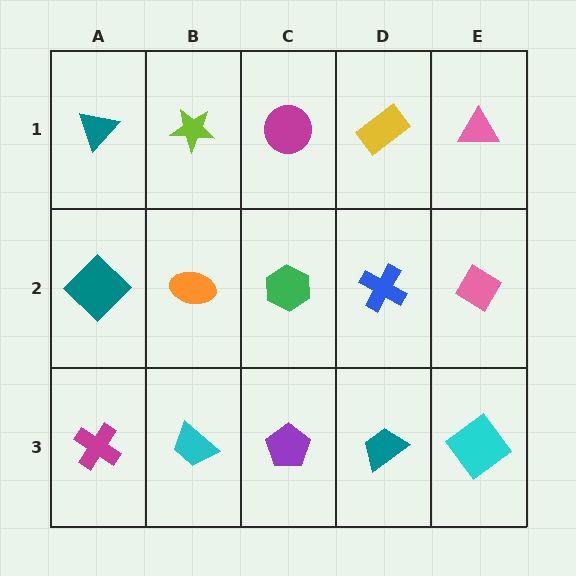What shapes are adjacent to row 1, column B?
An orange ellipse (row 2, column B), a teal triangle (row 1, column A), a magenta circle (row 1, column C).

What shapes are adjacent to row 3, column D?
A blue cross (row 2, column D), a purple pentagon (row 3, column C), a cyan diamond (row 3, column E).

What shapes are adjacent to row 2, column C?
A magenta circle (row 1, column C), a purple pentagon (row 3, column C), an orange ellipse (row 2, column B), a blue cross (row 2, column D).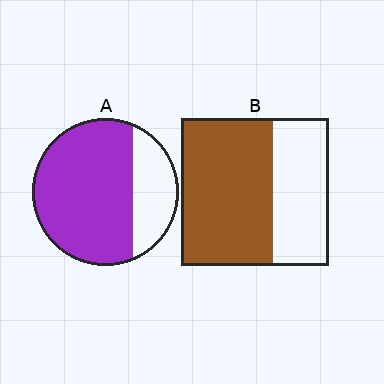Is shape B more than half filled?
Yes.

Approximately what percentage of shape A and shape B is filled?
A is approximately 75% and B is approximately 60%.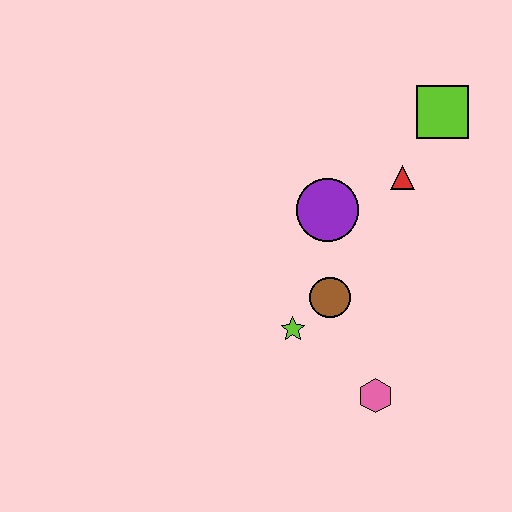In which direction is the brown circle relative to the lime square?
The brown circle is below the lime square.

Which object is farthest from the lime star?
The lime square is farthest from the lime star.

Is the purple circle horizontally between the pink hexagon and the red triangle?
No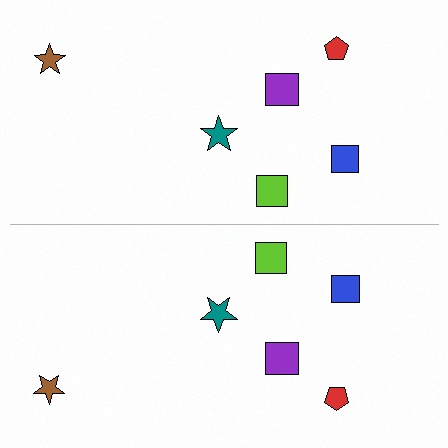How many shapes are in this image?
There are 12 shapes in this image.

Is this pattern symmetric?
Yes, this pattern has bilateral (reflection) symmetry.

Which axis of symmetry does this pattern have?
The pattern has a horizontal axis of symmetry running through the center of the image.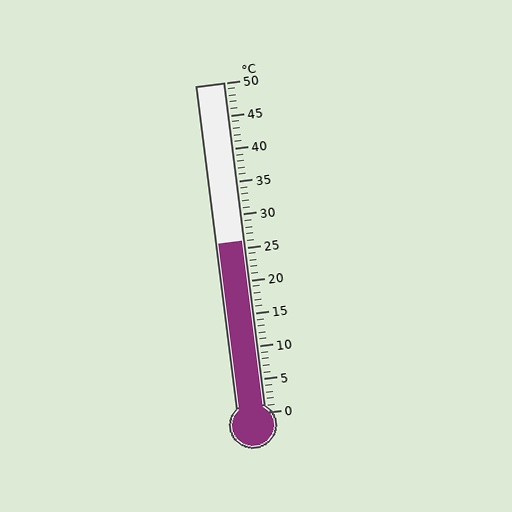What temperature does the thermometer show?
The thermometer shows approximately 26°C.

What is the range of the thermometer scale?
The thermometer scale ranges from 0°C to 50°C.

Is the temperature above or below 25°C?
The temperature is above 25°C.